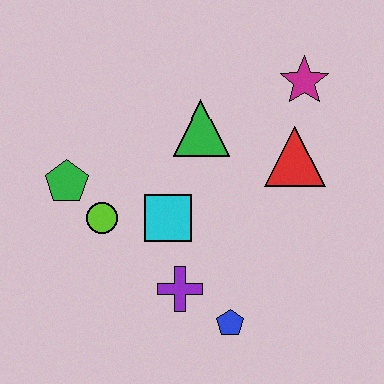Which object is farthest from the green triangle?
The blue pentagon is farthest from the green triangle.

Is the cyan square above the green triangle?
No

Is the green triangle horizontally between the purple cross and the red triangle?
Yes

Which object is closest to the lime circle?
The green pentagon is closest to the lime circle.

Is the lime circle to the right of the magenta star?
No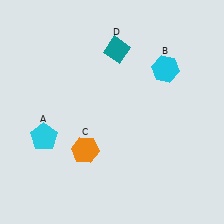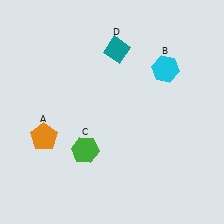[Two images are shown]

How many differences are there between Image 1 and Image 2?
There are 2 differences between the two images.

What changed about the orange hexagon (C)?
In Image 1, C is orange. In Image 2, it changed to green.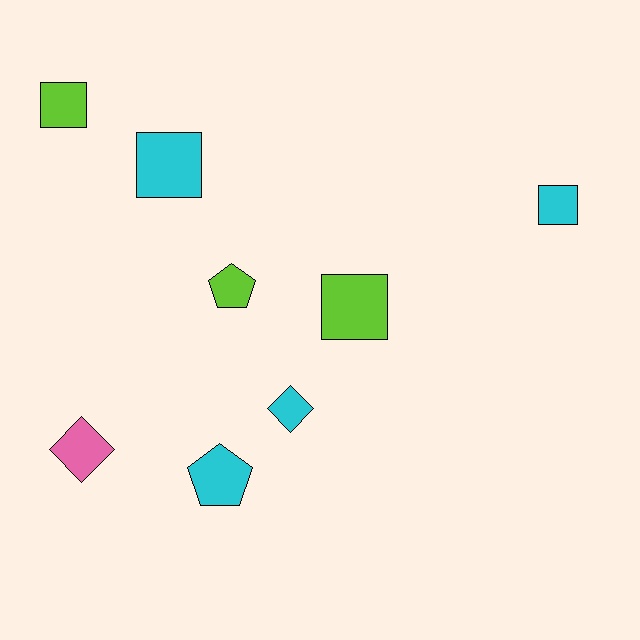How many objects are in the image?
There are 8 objects.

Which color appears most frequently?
Cyan, with 4 objects.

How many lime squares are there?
There are 2 lime squares.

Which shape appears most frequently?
Square, with 4 objects.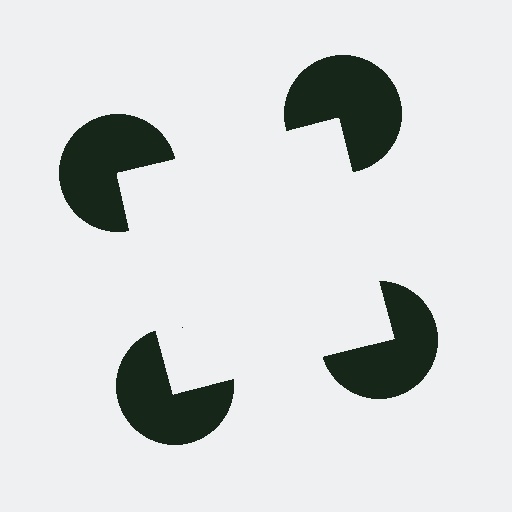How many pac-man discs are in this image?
There are 4 — one at each vertex of the illusory square.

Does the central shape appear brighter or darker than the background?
It typically appears slightly brighter than the background, even though no actual brightness change is drawn.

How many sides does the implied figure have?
4 sides.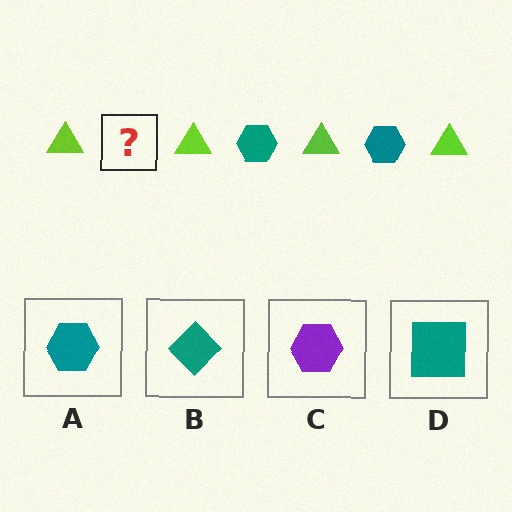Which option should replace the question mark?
Option A.